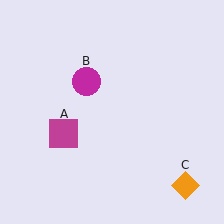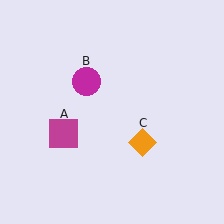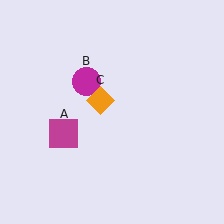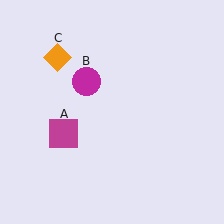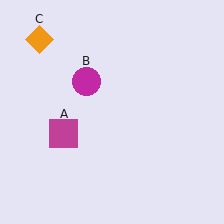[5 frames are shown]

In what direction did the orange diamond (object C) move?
The orange diamond (object C) moved up and to the left.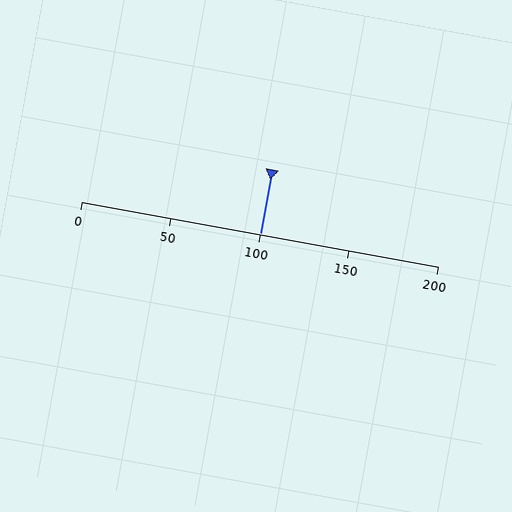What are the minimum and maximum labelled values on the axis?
The axis runs from 0 to 200.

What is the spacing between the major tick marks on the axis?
The major ticks are spaced 50 apart.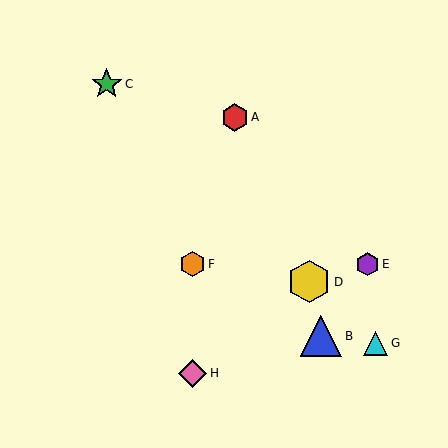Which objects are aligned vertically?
Objects F, H are aligned vertically.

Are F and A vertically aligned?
No, F is at x≈193 and A is at x≈235.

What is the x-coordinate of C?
Object C is at x≈107.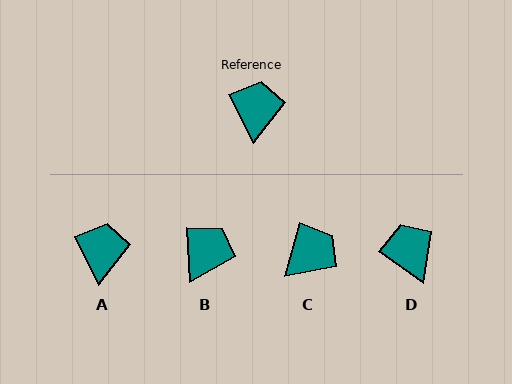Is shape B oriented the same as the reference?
No, it is off by about 23 degrees.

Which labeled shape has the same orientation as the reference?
A.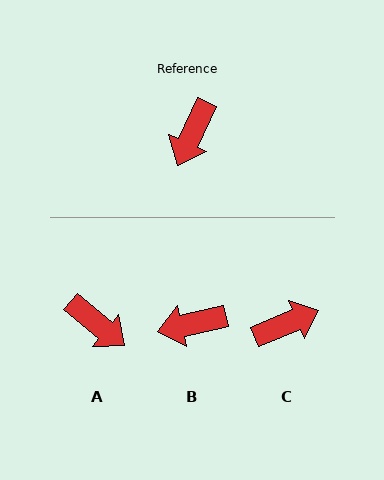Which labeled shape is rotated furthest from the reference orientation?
C, about 138 degrees away.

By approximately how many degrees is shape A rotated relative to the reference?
Approximately 75 degrees counter-clockwise.